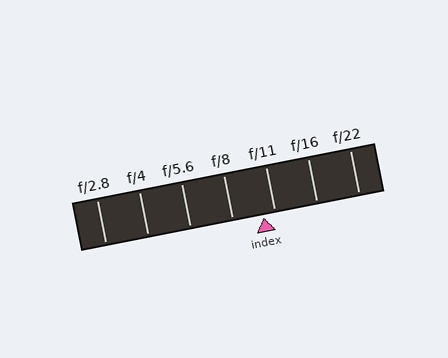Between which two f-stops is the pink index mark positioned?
The index mark is between f/8 and f/11.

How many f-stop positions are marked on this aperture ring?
There are 7 f-stop positions marked.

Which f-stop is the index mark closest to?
The index mark is closest to f/11.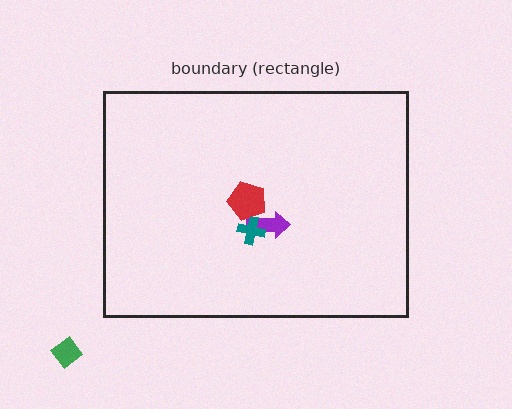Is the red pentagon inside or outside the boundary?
Inside.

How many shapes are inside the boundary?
3 inside, 1 outside.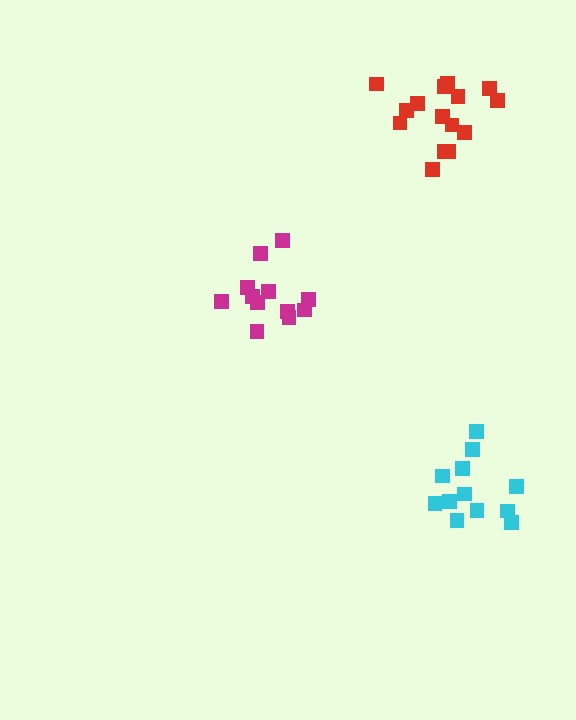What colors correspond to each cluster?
The clusters are colored: red, magenta, cyan.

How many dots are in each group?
Group 1: 15 dots, Group 2: 12 dots, Group 3: 12 dots (39 total).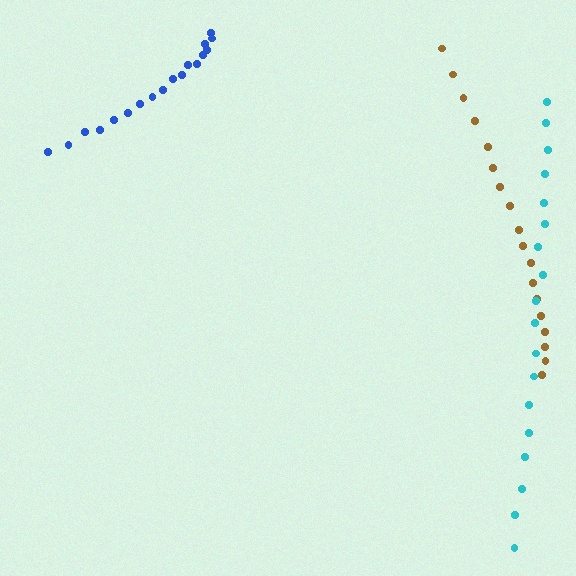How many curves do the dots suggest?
There are 3 distinct paths.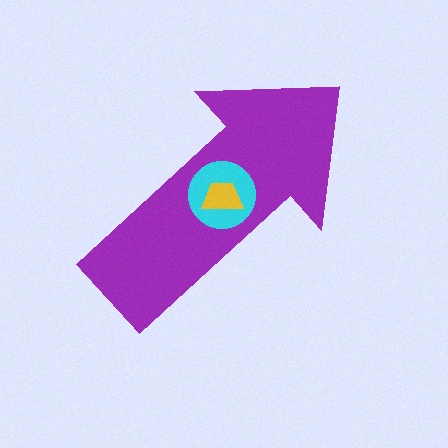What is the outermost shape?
The purple arrow.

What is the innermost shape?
The yellow trapezoid.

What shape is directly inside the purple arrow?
The cyan circle.